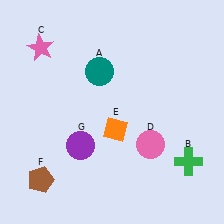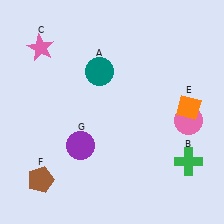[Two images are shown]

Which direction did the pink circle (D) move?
The pink circle (D) moved right.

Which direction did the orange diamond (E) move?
The orange diamond (E) moved right.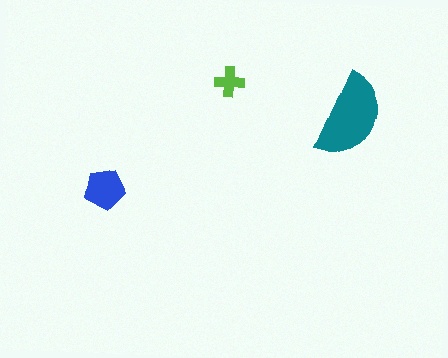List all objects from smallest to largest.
The lime cross, the blue pentagon, the teal semicircle.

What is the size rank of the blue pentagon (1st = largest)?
2nd.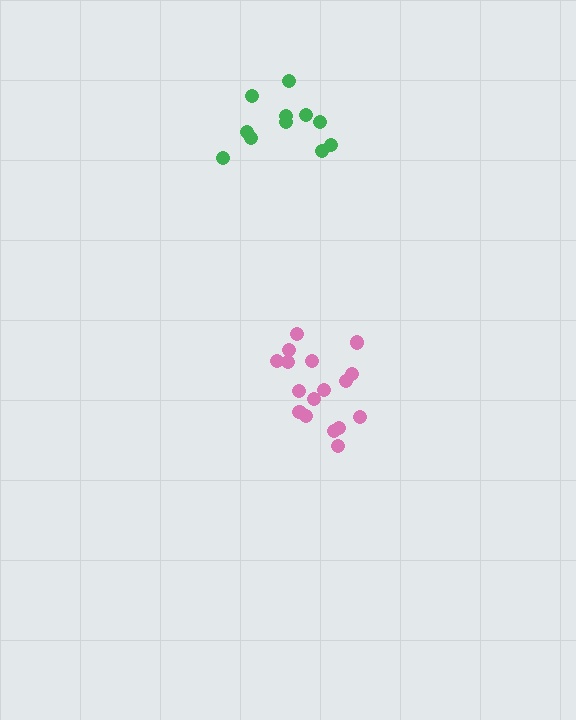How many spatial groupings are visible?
There are 2 spatial groupings.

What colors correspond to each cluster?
The clusters are colored: green, pink.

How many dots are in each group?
Group 1: 11 dots, Group 2: 17 dots (28 total).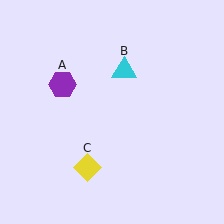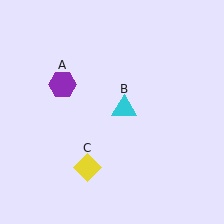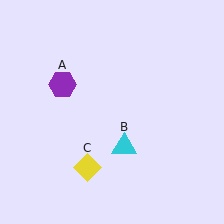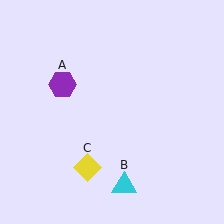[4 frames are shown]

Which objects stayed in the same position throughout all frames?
Purple hexagon (object A) and yellow diamond (object C) remained stationary.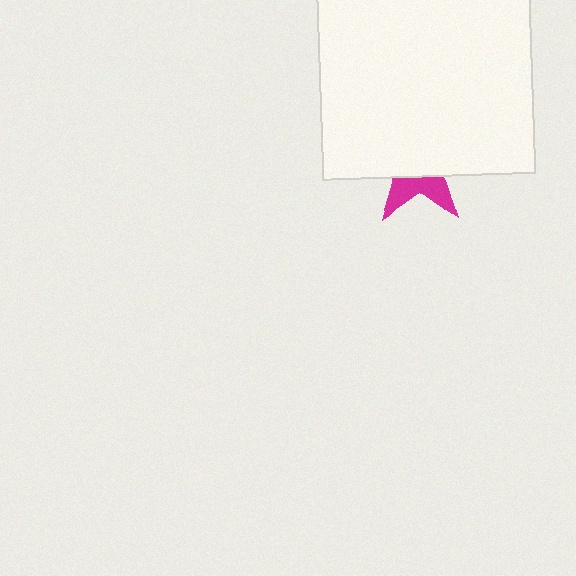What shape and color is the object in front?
The object in front is a white rectangle.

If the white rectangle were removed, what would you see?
You would see the complete magenta star.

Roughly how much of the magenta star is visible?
A small part of it is visible (roughly 33%).